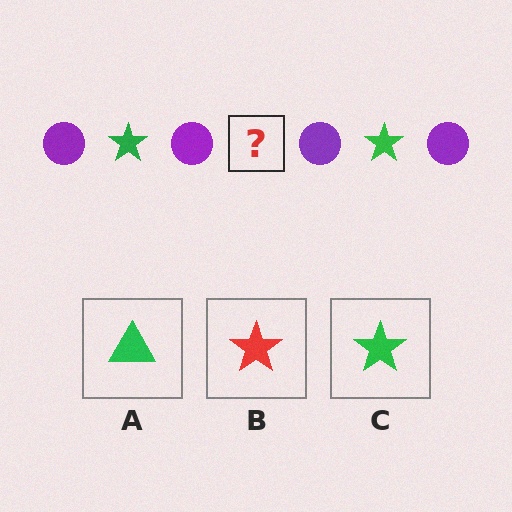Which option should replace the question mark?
Option C.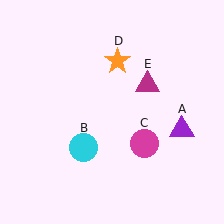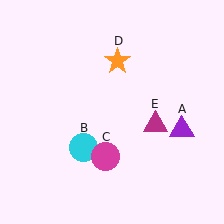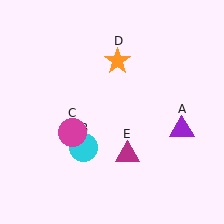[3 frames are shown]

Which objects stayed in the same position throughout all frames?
Purple triangle (object A) and cyan circle (object B) and orange star (object D) remained stationary.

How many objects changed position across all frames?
2 objects changed position: magenta circle (object C), magenta triangle (object E).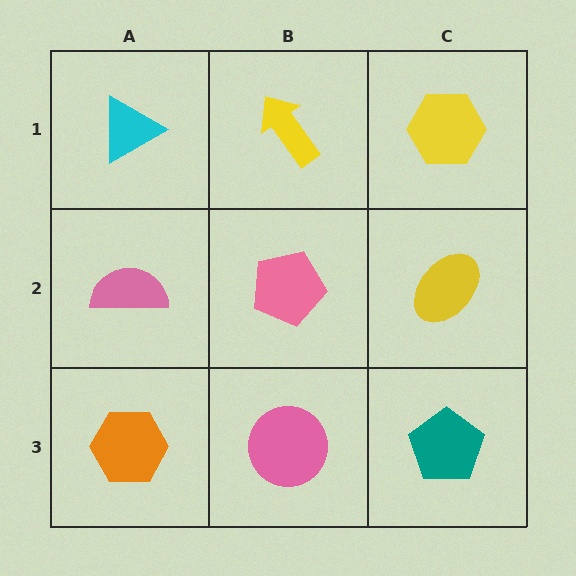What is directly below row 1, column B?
A pink pentagon.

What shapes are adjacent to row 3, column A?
A pink semicircle (row 2, column A), a pink circle (row 3, column B).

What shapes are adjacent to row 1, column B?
A pink pentagon (row 2, column B), a cyan triangle (row 1, column A), a yellow hexagon (row 1, column C).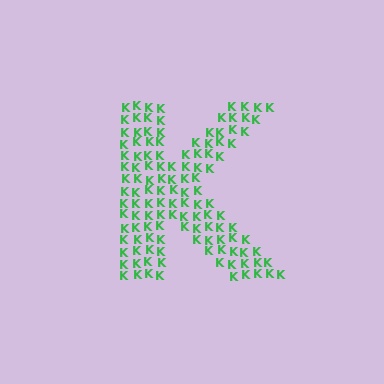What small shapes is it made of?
It is made of small letter K's.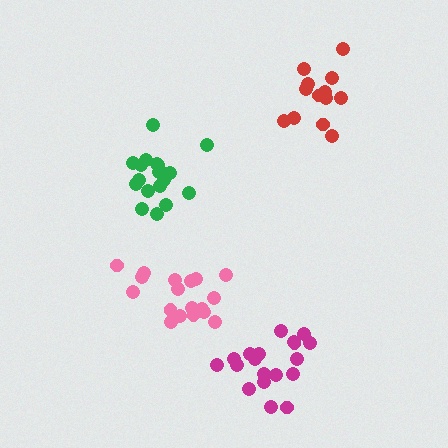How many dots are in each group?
Group 1: 19 dots, Group 2: 18 dots, Group 3: 13 dots, Group 4: 19 dots (69 total).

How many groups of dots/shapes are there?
There are 4 groups.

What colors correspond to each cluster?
The clusters are colored: green, pink, red, magenta.